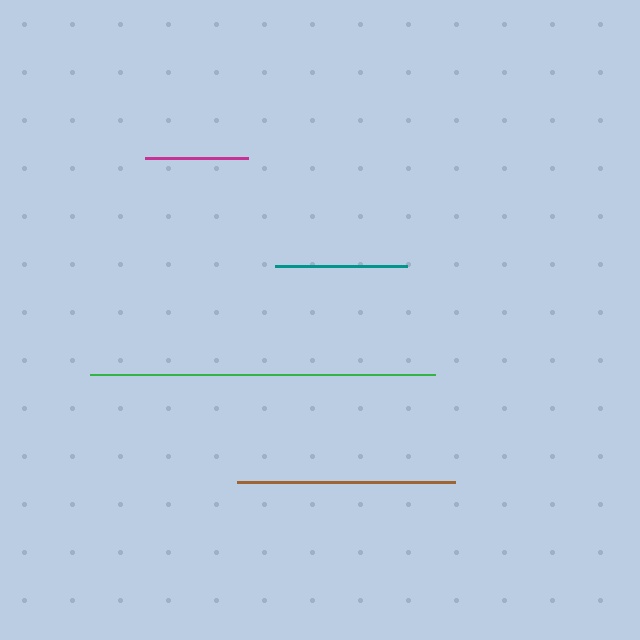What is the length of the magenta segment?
The magenta segment is approximately 103 pixels long.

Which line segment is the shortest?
The magenta line is the shortest at approximately 103 pixels.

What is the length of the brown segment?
The brown segment is approximately 218 pixels long.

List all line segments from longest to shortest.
From longest to shortest: green, brown, teal, magenta.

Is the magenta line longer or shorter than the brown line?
The brown line is longer than the magenta line.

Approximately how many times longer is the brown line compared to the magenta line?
The brown line is approximately 2.1 times the length of the magenta line.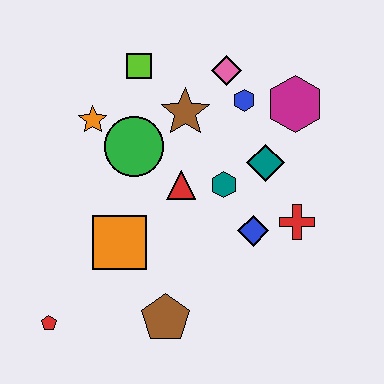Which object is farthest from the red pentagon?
The magenta hexagon is farthest from the red pentagon.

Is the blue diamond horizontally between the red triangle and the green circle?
No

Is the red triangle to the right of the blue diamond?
No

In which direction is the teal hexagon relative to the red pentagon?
The teal hexagon is to the right of the red pentagon.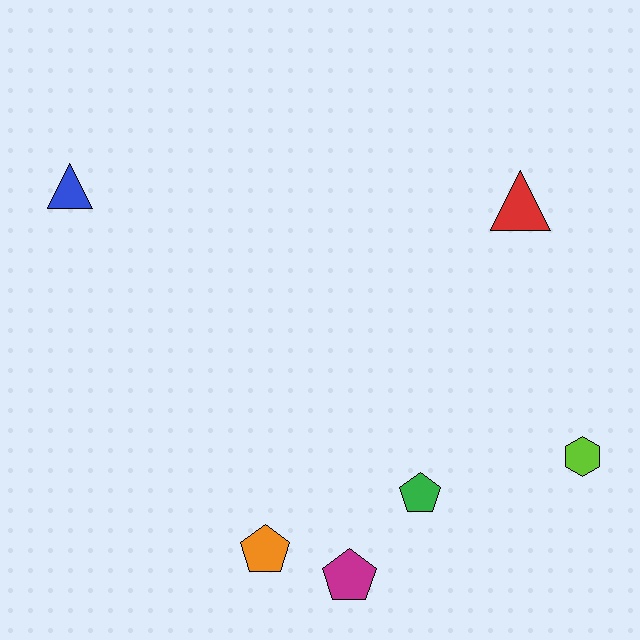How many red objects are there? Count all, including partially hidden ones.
There is 1 red object.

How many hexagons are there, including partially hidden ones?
There is 1 hexagon.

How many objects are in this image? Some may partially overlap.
There are 6 objects.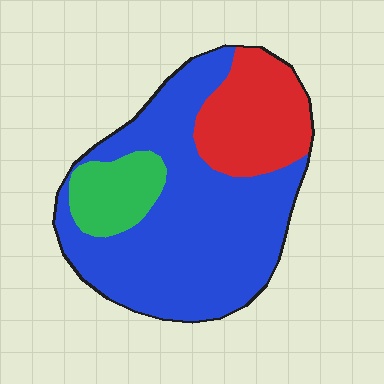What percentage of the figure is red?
Red takes up less than a quarter of the figure.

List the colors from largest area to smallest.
From largest to smallest: blue, red, green.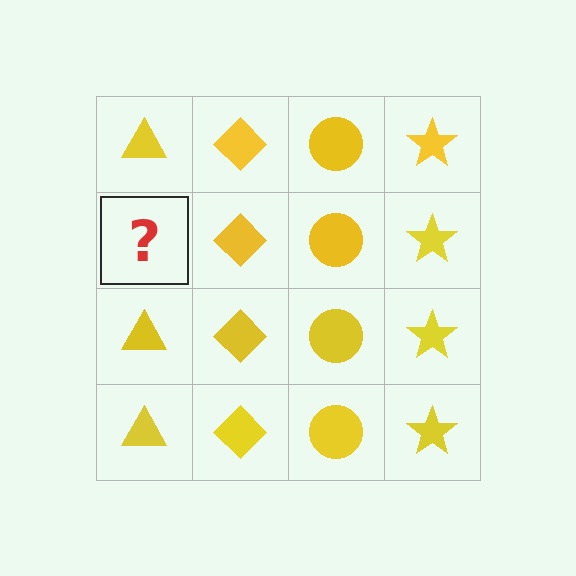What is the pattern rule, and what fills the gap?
The rule is that each column has a consistent shape. The gap should be filled with a yellow triangle.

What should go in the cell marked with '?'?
The missing cell should contain a yellow triangle.